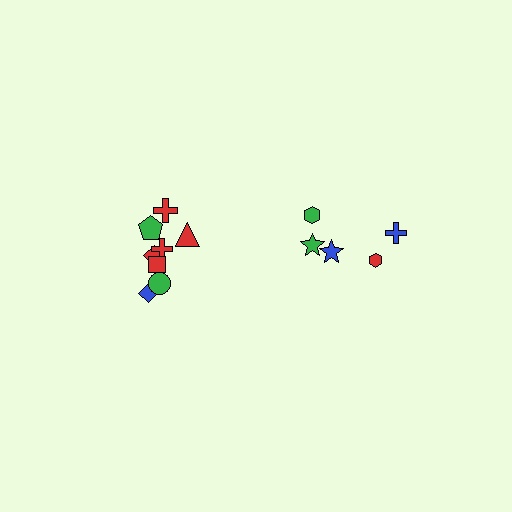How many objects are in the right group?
There are 5 objects.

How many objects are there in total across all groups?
There are 13 objects.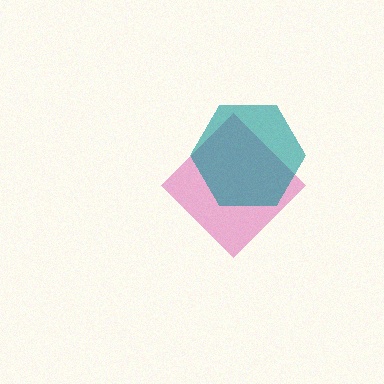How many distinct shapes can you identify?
There are 2 distinct shapes: a magenta diamond, a teal hexagon.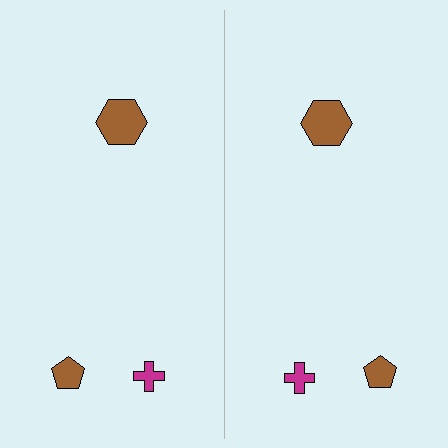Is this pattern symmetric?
Yes, this pattern has bilateral (reflection) symmetry.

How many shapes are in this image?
There are 6 shapes in this image.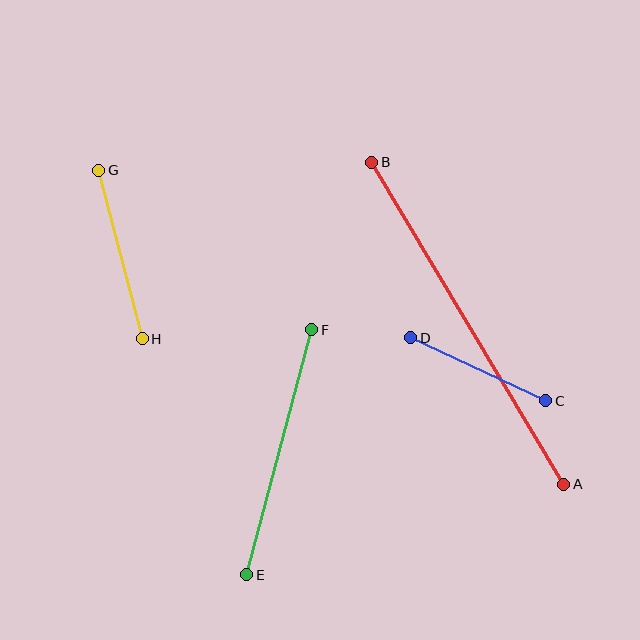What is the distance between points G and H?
The distance is approximately 174 pixels.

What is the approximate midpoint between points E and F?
The midpoint is at approximately (279, 452) pixels.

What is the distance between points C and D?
The distance is approximately 149 pixels.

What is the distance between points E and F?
The distance is approximately 253 pixels.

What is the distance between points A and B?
The distance is approximately 375 pixels.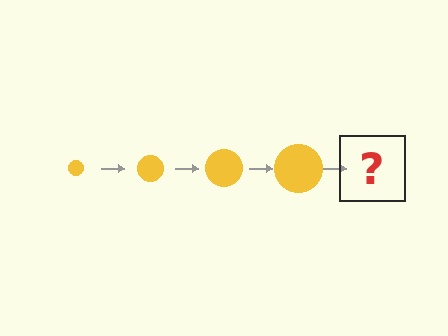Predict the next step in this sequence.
The next step is a yellow circle, larger than the previous one.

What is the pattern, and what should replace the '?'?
The pattern is that the circle gets progressively larger each step. The '?' should be a yellow circle, larger than the previous one.